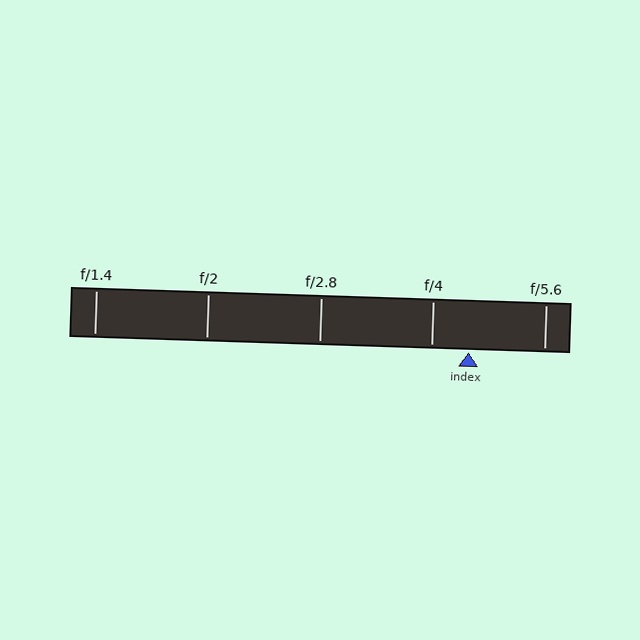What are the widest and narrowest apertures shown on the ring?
The widest aperture shown is f/1.4 and the narrowest is f/5.6.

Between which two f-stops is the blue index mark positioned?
The index mark is between f/4 and f/5.6.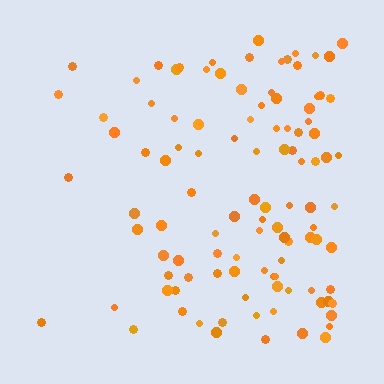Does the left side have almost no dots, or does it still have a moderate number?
Still a moderate number, just noticeably fewer than the right.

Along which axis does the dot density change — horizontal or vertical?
Horizontal.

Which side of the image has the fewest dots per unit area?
The left.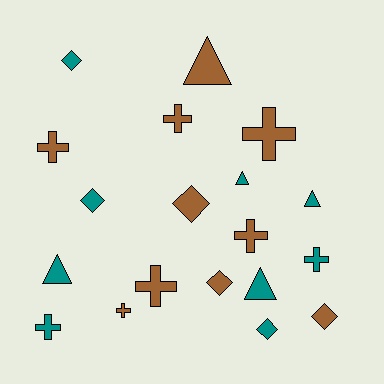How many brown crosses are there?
There are 6 brown crosses.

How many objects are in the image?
There are 19 objects.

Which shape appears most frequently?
Cross, with 8 objects.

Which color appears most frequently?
Brown, with 10 objects.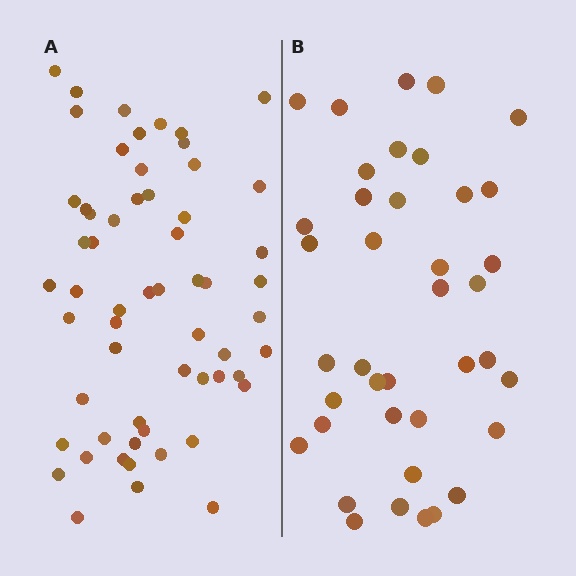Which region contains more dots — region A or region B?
Region A (the left region) has more dots.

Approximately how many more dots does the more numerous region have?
Region A has approximately 20 more dots than region B.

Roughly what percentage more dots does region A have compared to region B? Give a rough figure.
About 50% more.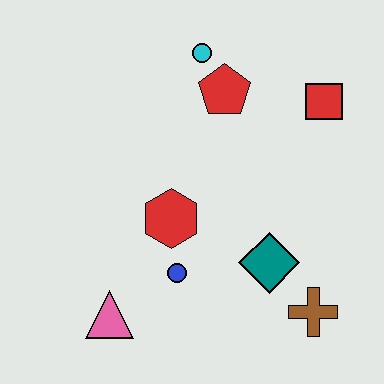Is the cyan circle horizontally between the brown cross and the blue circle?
Yes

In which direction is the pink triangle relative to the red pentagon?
The pink triangle is below the red pentagon.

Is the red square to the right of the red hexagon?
Yes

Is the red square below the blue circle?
No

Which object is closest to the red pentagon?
The cyan circle is closest to the red pentagon.